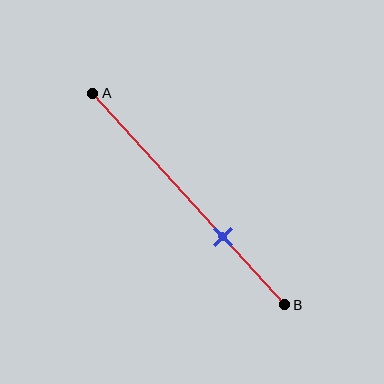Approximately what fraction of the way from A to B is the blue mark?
The blue mark is approximately 70% of the way from A to B.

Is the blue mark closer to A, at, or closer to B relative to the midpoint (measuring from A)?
The blue mark is closer to point B than the midpoint of segment AB.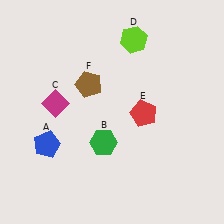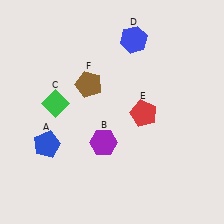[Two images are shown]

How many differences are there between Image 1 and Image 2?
There are 3 differences between the two images.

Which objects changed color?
B changed from green to purple. C changed from magenta to green. D changed from lime to blue.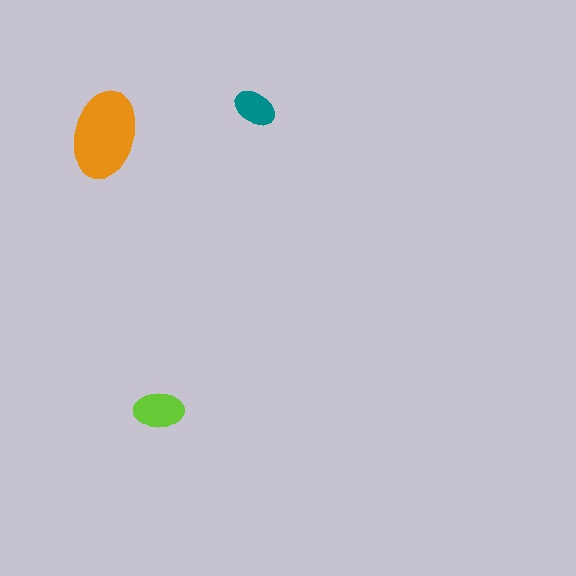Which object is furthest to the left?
The orange ellipse is leftmost.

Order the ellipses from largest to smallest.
the orange one, the lime one, the teal one.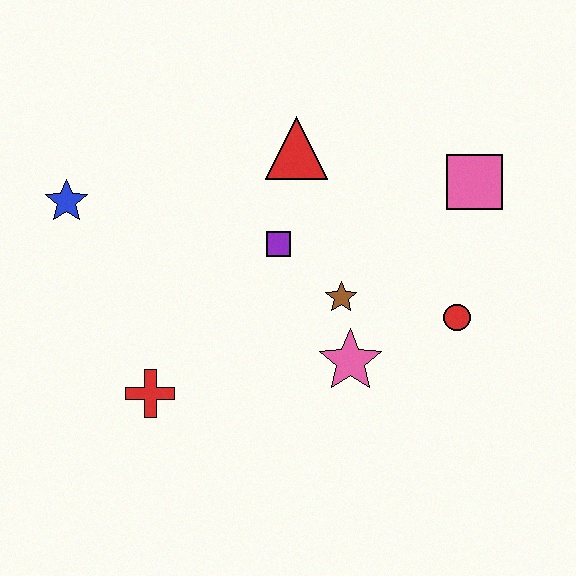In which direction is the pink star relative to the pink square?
The pink star is below the pink square.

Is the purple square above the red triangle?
No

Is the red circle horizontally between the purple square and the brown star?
No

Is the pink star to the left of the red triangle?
No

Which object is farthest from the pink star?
The blue star is farthest from the pink star.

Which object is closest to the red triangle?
The purple square is closest to the red triangle.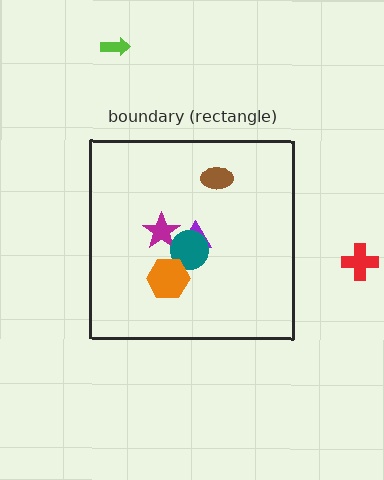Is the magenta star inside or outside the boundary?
Inside.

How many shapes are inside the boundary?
5 inside, 2 outside.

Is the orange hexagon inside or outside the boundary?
Inside.